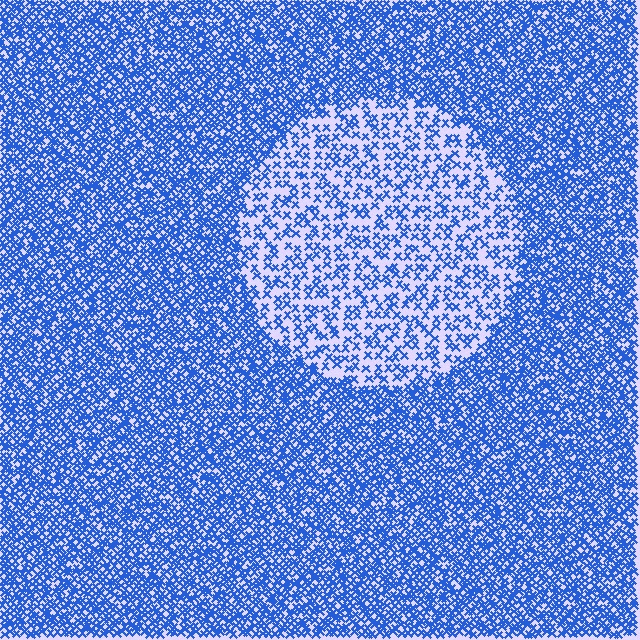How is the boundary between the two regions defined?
The boundary is defined by a change in element density (approximately 2.3x ratio). All elements are the same color, size, and shape.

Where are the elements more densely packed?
The elements are more densely packed outside the circle boundary.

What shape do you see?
I see a circle.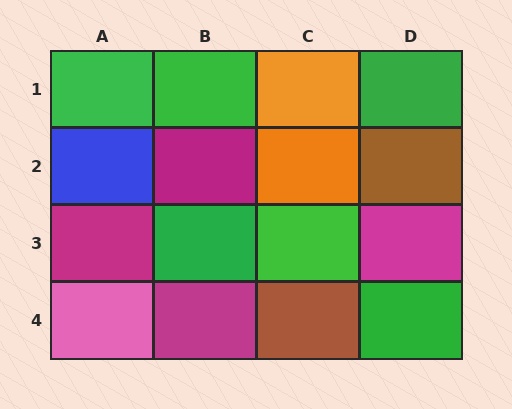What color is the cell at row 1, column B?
Green.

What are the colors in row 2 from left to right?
Blue, magenta, orange, brown.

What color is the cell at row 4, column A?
Pink.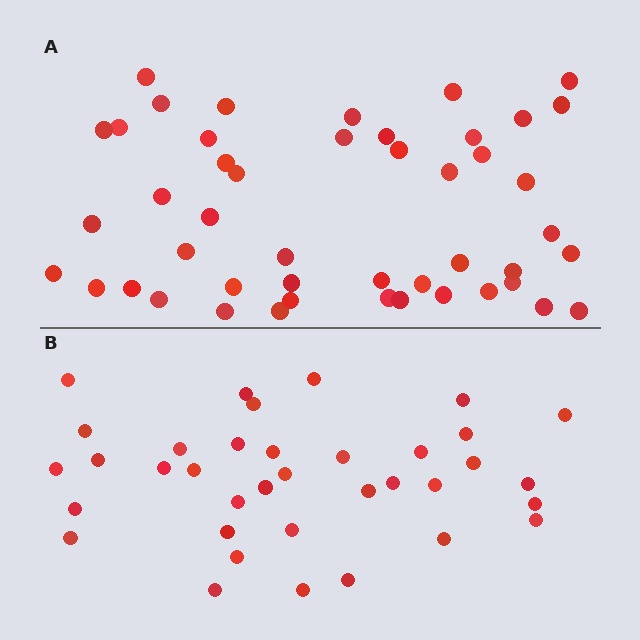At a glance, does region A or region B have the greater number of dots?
Region A (the top region) has more dots.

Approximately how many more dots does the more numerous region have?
Region A has roughly 12 or so more dots than region B.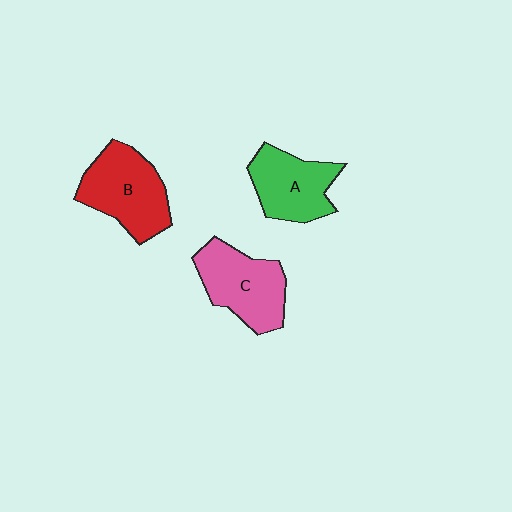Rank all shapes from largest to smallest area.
From largest to smallest: B (red), C (pink), A (green).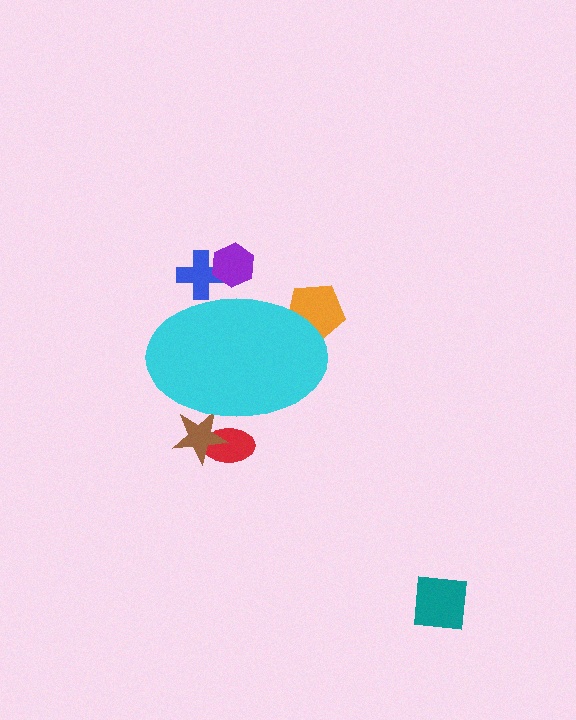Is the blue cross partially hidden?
Yes, the blue cross is partially hidden behind the cyan ellipse.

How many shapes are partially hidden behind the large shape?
5 shapes are partially hidden.